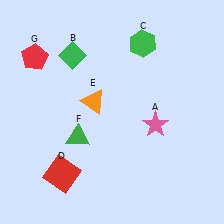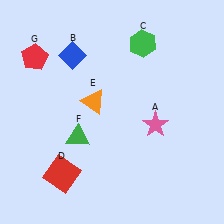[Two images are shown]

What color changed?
The diamond (B) changed from green in Image 1 to blue in Image 2.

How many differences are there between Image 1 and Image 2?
There is 1 difference between the two images.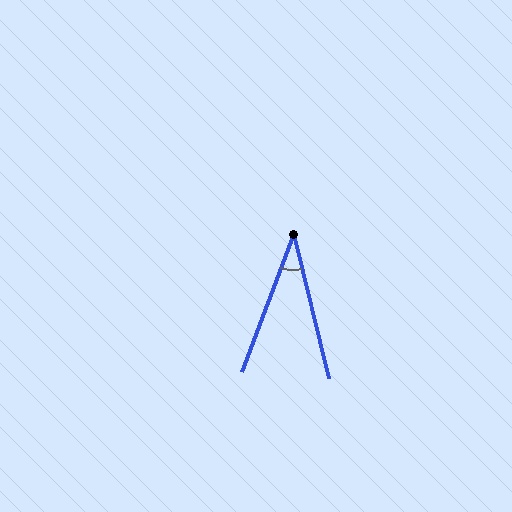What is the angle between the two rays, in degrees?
Approximately 34 degrees.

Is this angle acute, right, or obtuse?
It is acute.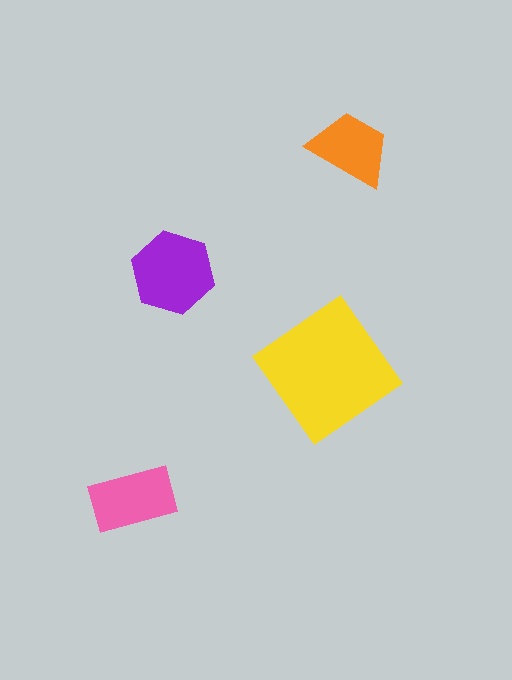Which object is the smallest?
The orange trapezoid.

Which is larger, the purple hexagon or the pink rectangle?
The purple hexagon.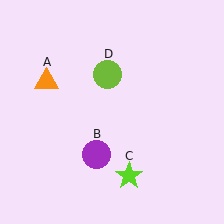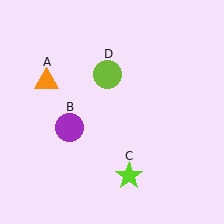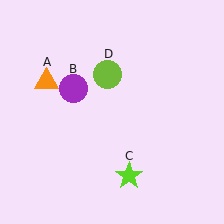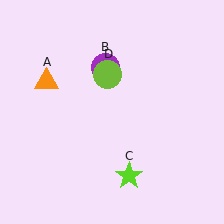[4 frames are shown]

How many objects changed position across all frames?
1 object changed position: purple circle (object B).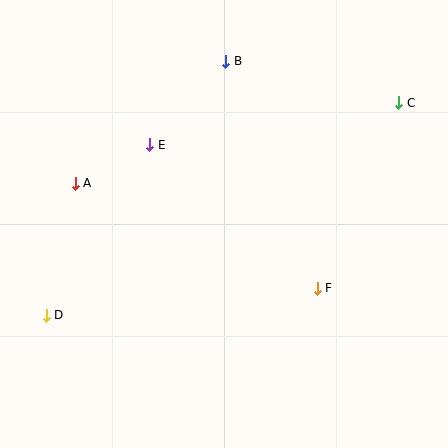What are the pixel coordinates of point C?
Point C is at (399, 103).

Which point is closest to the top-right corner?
Point C is closest to the top-right corner.